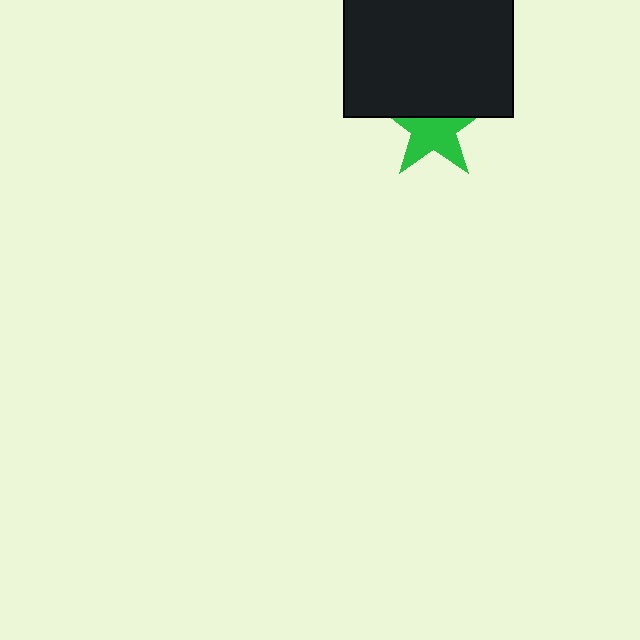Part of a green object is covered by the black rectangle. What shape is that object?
It is a star.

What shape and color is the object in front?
The object in front is a black rectangle.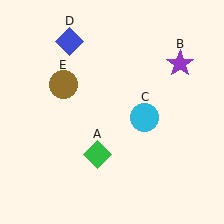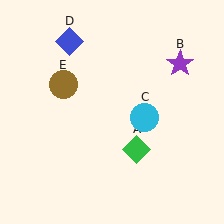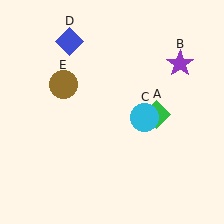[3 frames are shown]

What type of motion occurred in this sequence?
The green diamond (object A) rotated counterclockwise around the center of the scene.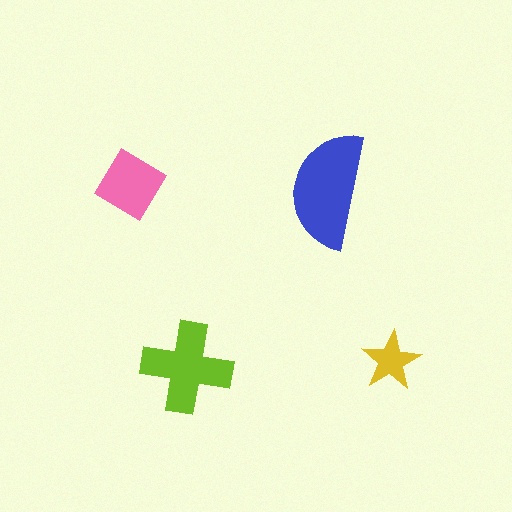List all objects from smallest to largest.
The yellow star, the pink diamond, the lime cross, the blue semicircle.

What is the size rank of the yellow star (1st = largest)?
4th.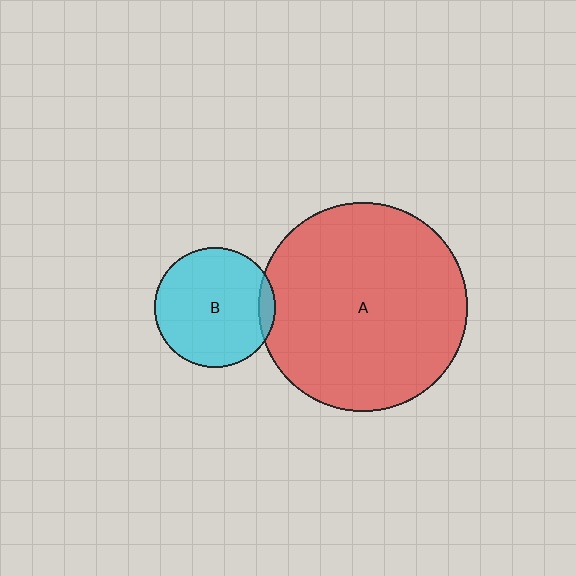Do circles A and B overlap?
Yes.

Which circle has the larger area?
Circle A (red).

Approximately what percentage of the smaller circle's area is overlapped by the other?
Approximately 5%.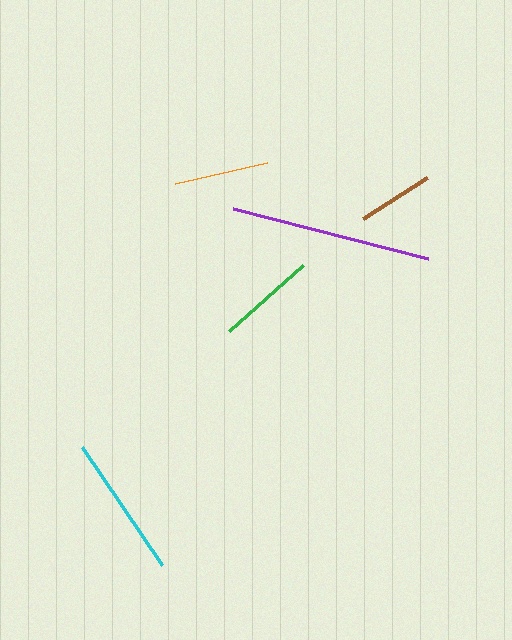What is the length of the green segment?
The green segment is approximately 99 pixels long.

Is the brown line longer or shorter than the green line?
The green line is longer than the brown line.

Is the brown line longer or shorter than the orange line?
The orange line is longer than the brown line.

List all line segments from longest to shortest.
From longest to shortest: purple, cyan, green, orange, brown.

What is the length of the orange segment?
The orange segment is approximately 94 pixels long.